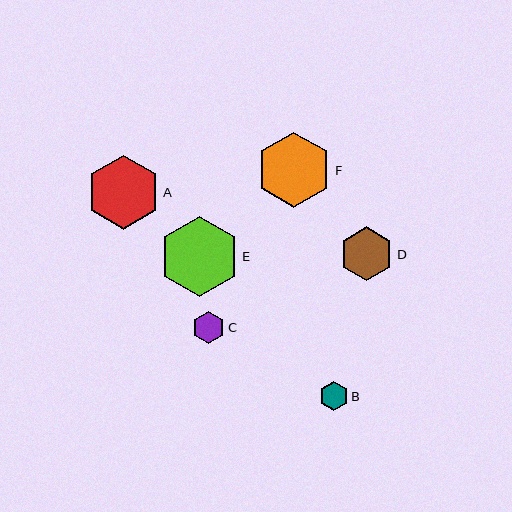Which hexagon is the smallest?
Hexagon B is the smallest with a size of approximately 29 pixels.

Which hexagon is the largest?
Hexagon E is the largest with a size of approximately 80 pixels.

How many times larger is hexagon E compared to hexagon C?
Hexagon E is approximately 2.5 times the size of hexagon C.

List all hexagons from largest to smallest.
From largest to smallest: E, F, A, D, C, B.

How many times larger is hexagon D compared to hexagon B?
Hexagon D is approximately 1.9 times the size of hexagon B.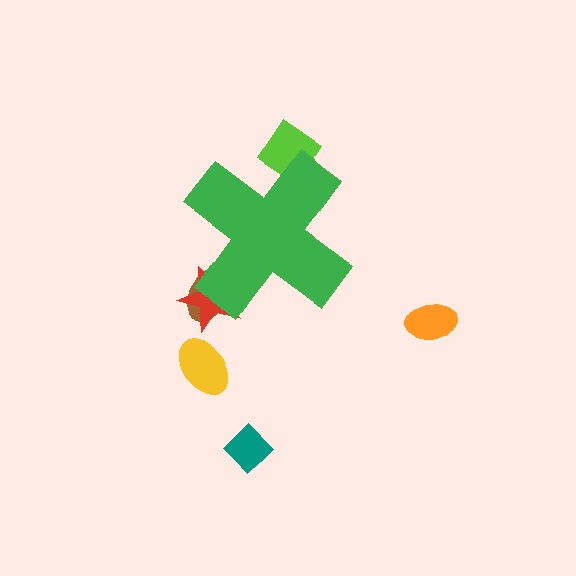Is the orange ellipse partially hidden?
No, the orange ellipse is fully visible.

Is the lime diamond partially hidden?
Yes, the lime diamond is partially hidden behind the green cross.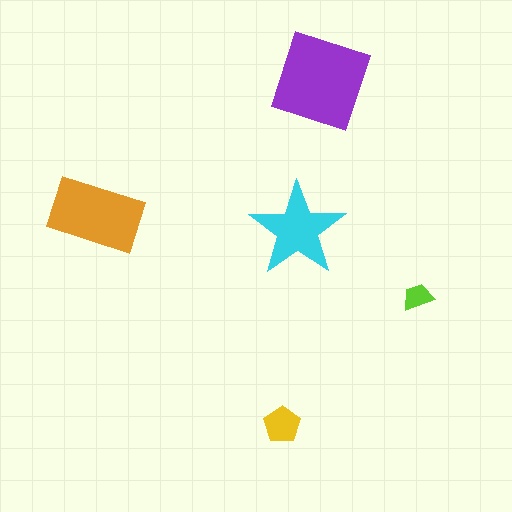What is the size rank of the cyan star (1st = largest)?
3rd.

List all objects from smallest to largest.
The lime trapezoid, the yellow pentagon, the cyan star, the orange rectangle, the purple diamond.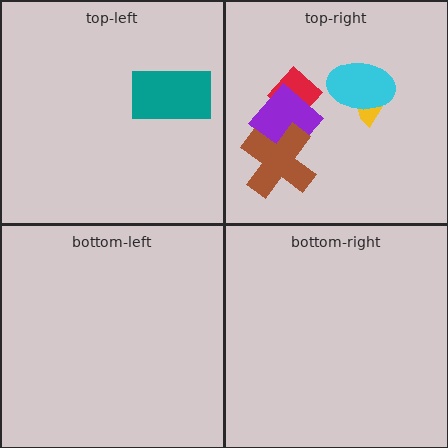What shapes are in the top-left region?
The teal rectangle.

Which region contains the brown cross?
The top-right region.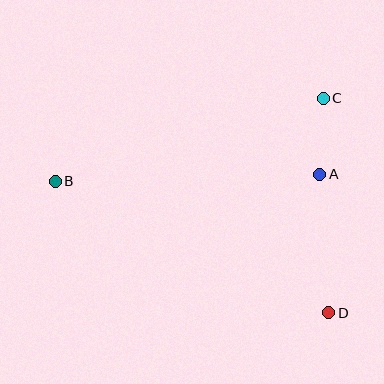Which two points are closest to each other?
Points A and C are closest to each other.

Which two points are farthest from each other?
Points B and D are farthest from each other.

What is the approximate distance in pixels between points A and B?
The distance between A and B is approximately 264 pixels.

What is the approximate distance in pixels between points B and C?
The distance between B and C is approximately 281 pixels.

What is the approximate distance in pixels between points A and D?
The distance between A and D is approximately 139 pixels.